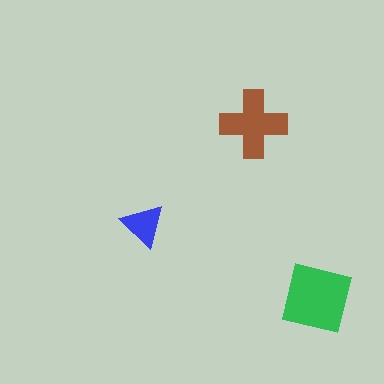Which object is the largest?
The green square.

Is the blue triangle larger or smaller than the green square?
Smaller.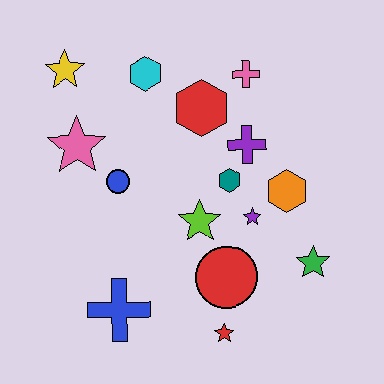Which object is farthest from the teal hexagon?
The yellow star is farthest from the teal hexagon.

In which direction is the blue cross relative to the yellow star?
The blue cross is below the yellow star.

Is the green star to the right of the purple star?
Yes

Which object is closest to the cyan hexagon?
The red hexagon is closest to the cyan hexagon.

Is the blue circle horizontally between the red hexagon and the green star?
No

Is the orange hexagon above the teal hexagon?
No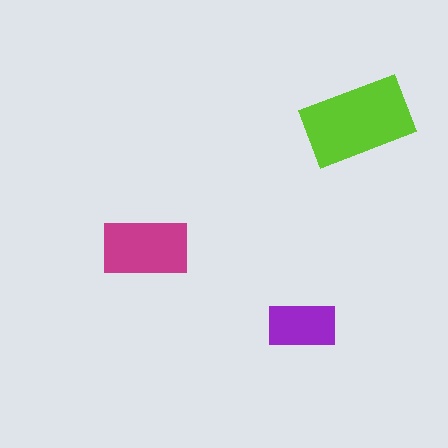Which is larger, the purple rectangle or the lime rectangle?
The lime one.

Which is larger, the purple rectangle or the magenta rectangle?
The magenta one.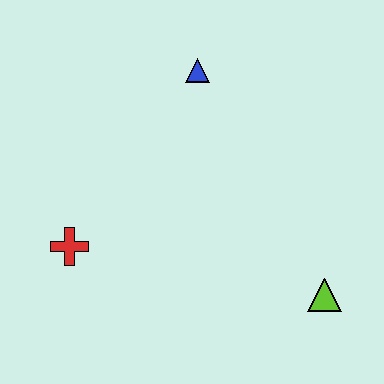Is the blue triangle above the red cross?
Yes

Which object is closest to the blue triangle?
The red cross is closest to the blue triangle.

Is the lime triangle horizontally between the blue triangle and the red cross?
No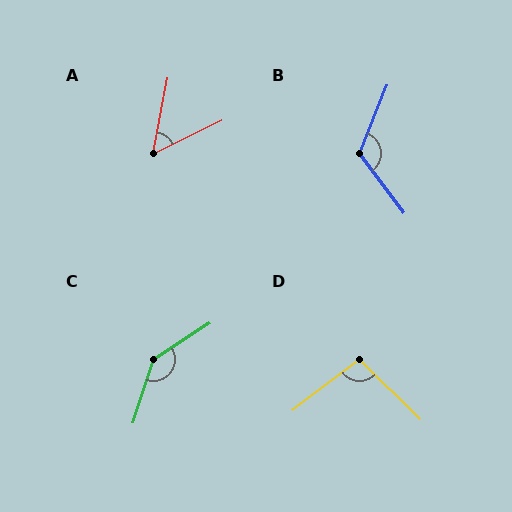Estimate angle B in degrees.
Approximately 121 degrees.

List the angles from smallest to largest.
A (53°), D (98°), B (121°), C (141°).